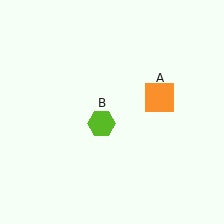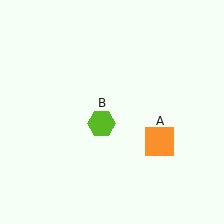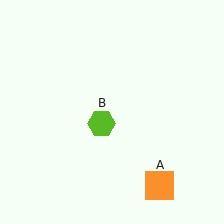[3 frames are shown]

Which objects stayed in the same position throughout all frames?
Lime hexagon (object B) remained stationary.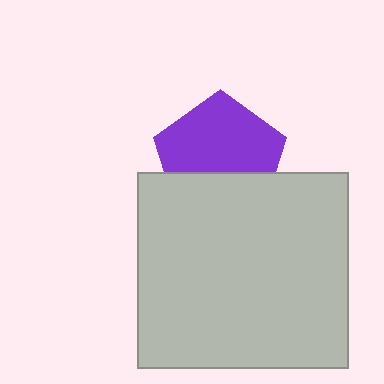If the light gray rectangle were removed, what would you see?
You would see the complete purple pentagon.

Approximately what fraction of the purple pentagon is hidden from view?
Roughly 38% of the purple pentagon is hidden behind the light gray rectangle.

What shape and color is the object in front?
The object in front is a light gray rectangle.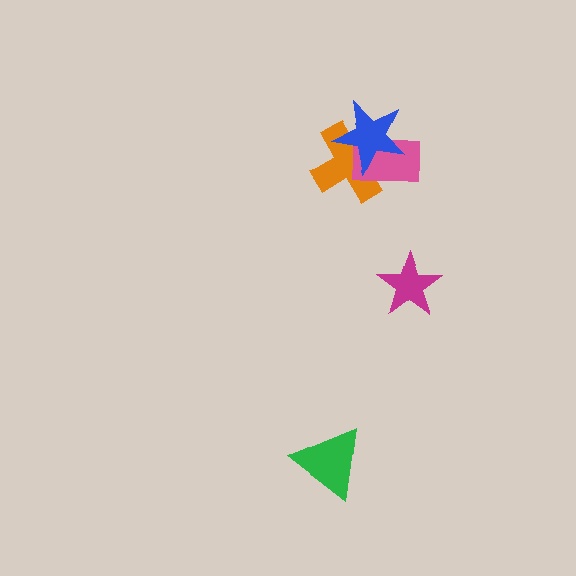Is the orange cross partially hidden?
Yes, it is partially covered by another shape.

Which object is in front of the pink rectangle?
The blue star is in front of the pink rectangle.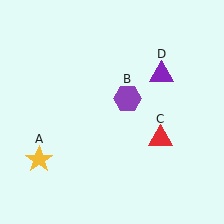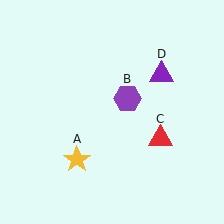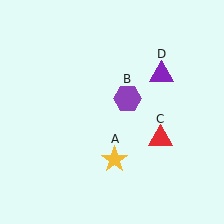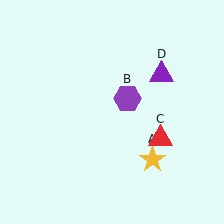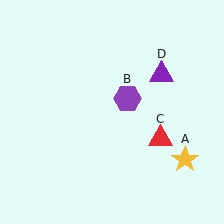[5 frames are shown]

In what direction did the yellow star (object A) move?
The yellow star (object A) moved right.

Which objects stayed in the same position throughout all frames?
Purple hexagon (object B) and red triangle (object C) and purple triangle (object D) remained stationary.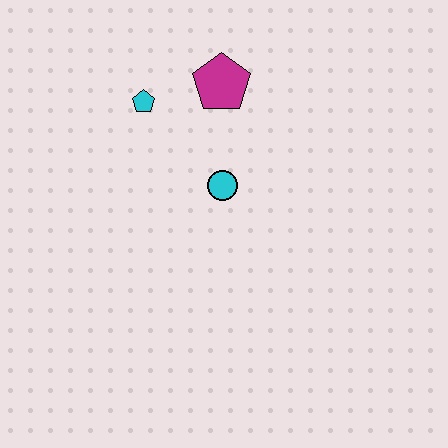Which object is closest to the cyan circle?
The magenta pentagon is closest to the cyan circle.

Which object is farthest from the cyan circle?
The cyan pentagon is farthest from the cyan circle.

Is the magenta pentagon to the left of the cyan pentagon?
No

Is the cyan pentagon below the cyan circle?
No